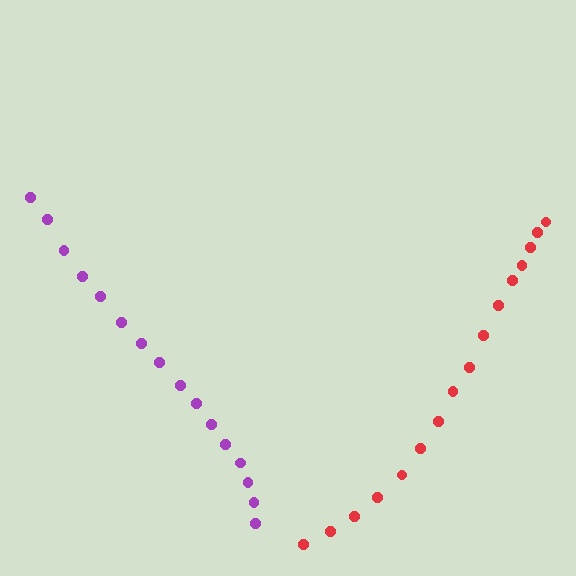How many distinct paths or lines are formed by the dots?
There are 2 distinct paths.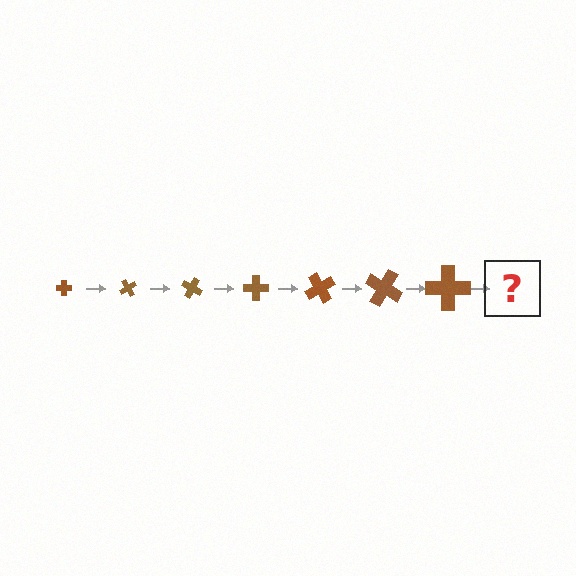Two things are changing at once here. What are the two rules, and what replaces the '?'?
The two rules are that the cross grows larger each step and it rotates 60 degrees each step. The '?' should be a cross, larger than the previous one and rotated 420 degrees from the start.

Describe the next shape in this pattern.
It should be a cross, larger than the previous one and rotated 420 degrees from the start.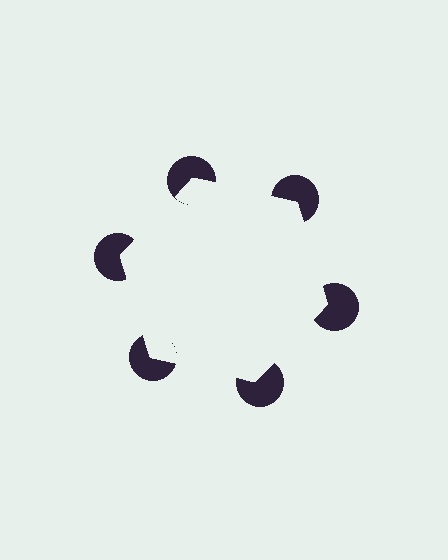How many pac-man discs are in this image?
There are 6 — one at each vertex of the illusory hexagon.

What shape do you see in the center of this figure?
An illusory hexagon — its edges are inferred from the aligned wedge cuts in the pac-man discs, not physically drawn.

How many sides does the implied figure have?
6 sides.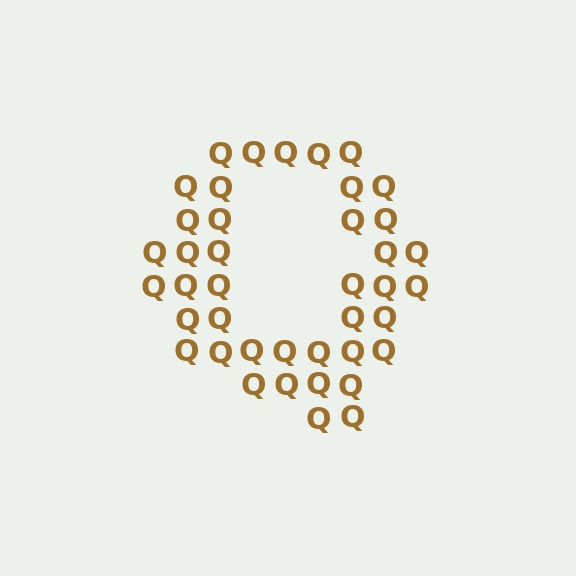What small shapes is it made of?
It is made of small letter Q's.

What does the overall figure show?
The overall figure shows the letter Q.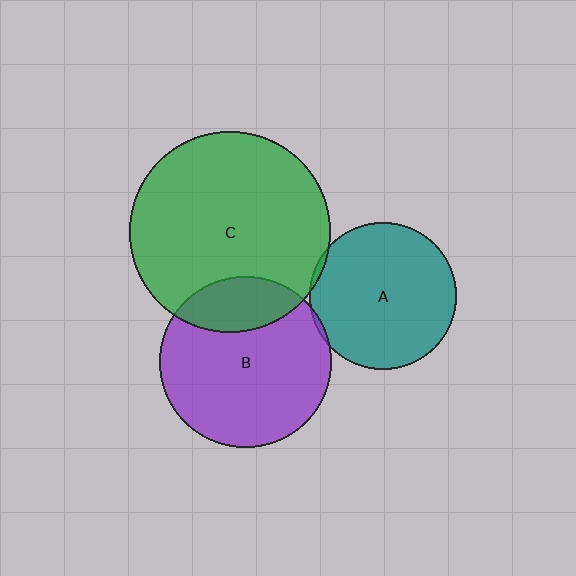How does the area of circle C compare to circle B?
Approximately 1.4 times.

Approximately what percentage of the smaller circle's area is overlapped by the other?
Approximately 5%.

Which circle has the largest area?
Circle C (green).